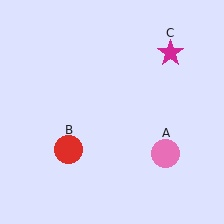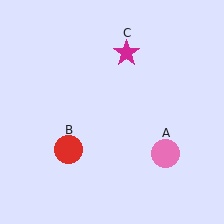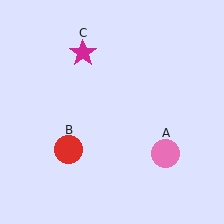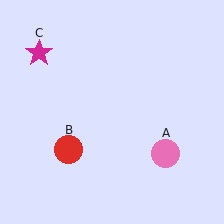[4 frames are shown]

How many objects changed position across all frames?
1 object changed position: magenta star (object C).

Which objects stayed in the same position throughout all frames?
Pink circle (object A) and red circle (object B) remained stationary.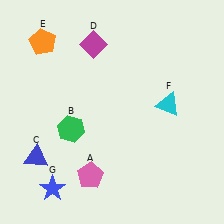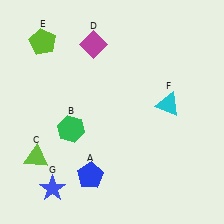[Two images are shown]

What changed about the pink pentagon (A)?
In Image 1, A is pink. In Image 2, it changed to blue.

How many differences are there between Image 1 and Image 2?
There are 3 differences between the two images.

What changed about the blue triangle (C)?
In Image 1, C is blue. In Image 2, it changed to lime.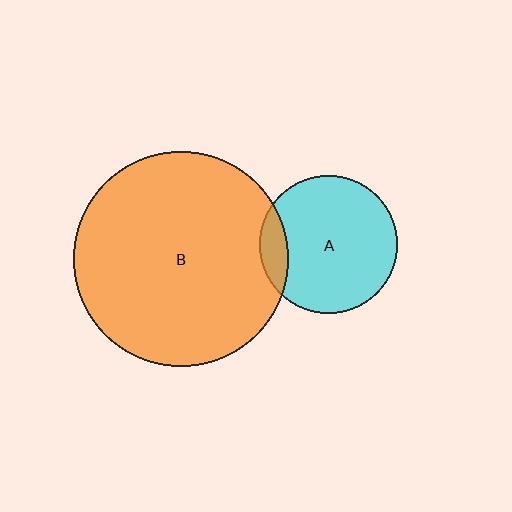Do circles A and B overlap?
Yes.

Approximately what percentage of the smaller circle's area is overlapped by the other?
Approximately 10%.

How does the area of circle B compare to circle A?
Approximately 2.4 times.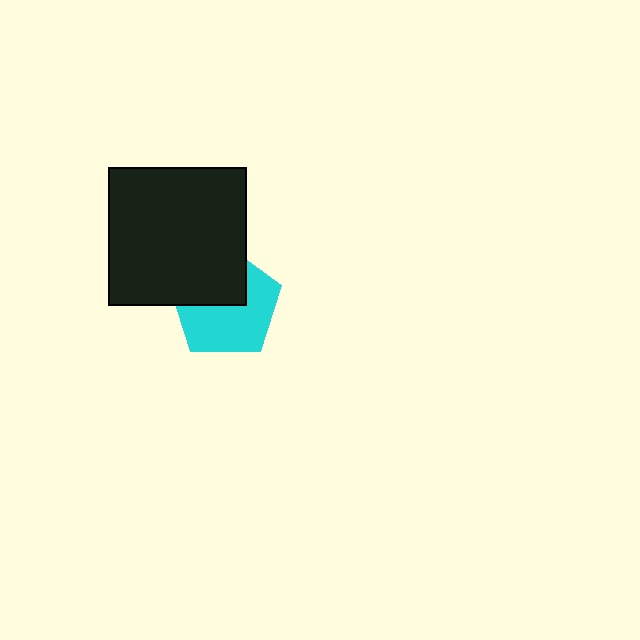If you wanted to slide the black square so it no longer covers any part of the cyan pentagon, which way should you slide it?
Slide it up — that is the most direct way to separate the two shapes.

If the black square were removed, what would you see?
You would see the complete cyan pentagon.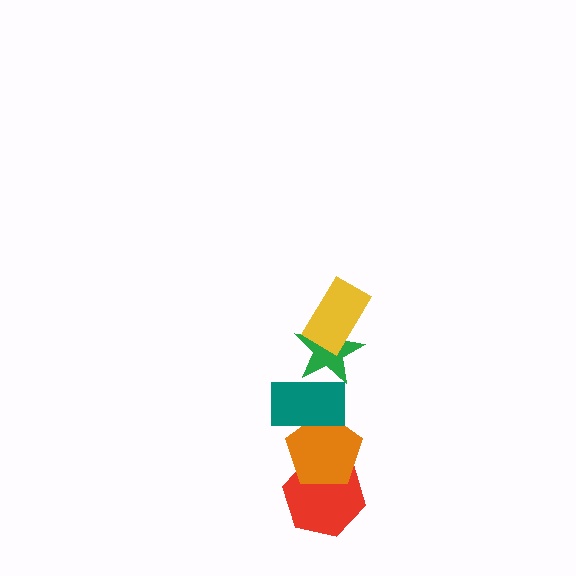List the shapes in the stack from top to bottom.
From top to bottom: the yellow rectangle, the green star, the teal rectangle, the orange pentagon, the red hexagon.